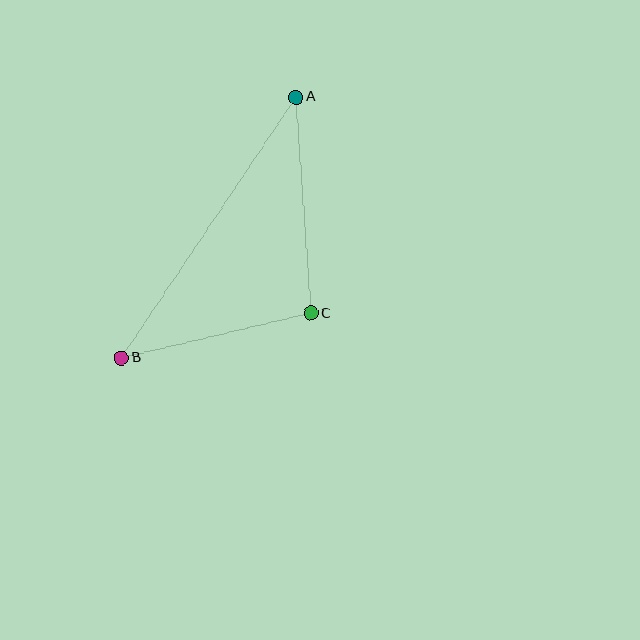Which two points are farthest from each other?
Points A and B are farthest from each other.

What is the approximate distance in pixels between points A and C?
The distance between A and C is approximately 216 pixels.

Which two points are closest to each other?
Points B and C are closest to each other.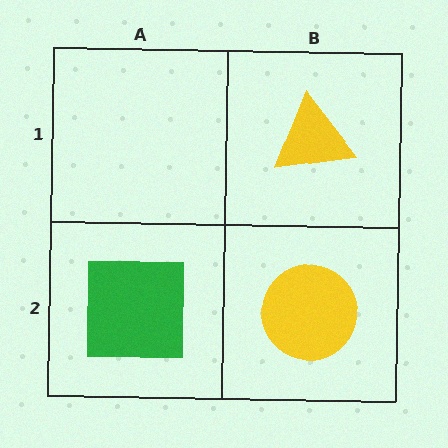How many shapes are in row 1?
1 shape.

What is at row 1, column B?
A yellow triangle.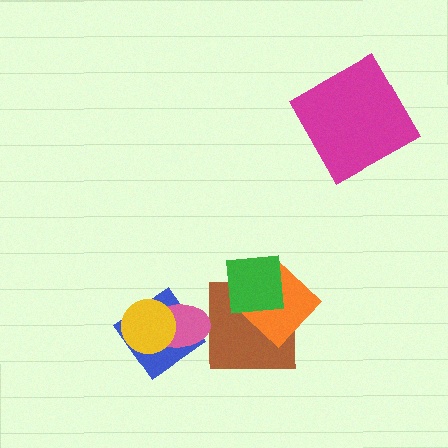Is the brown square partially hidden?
Yes, it is partially covered by another shape.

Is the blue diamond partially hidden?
Yes, it is partially covered by another shape.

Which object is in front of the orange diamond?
The green square is in front of the orange diamond.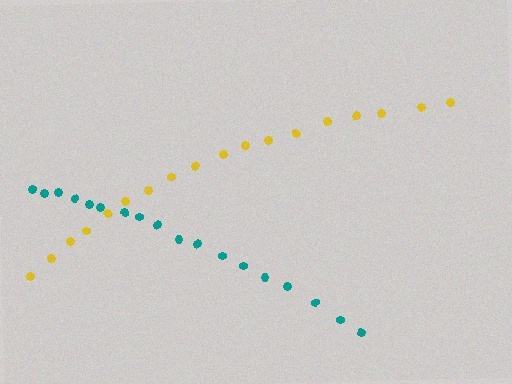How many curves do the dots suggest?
There are 2 distinct paths.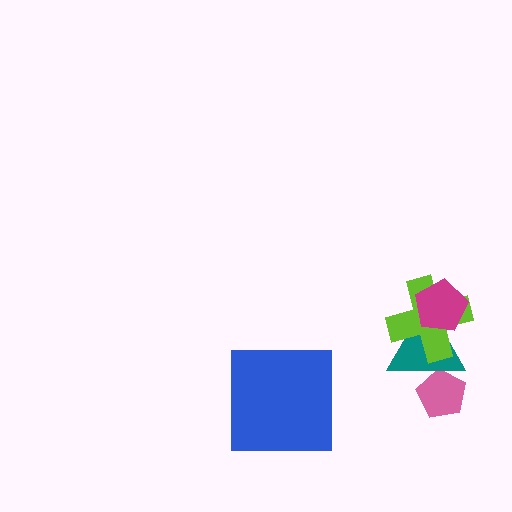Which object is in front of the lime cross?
The magenta pentagon is in front of the lime cross.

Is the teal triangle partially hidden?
Yes, it is partially covered by another shape.